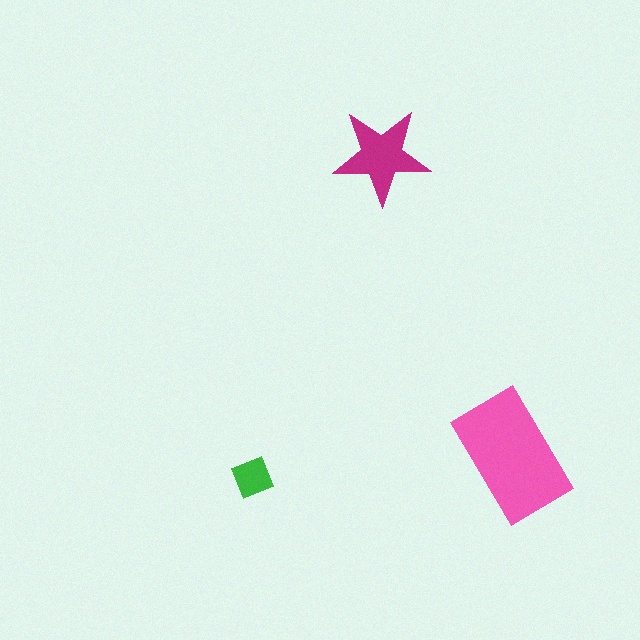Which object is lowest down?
The green square is bottommost.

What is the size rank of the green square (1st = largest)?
3rd.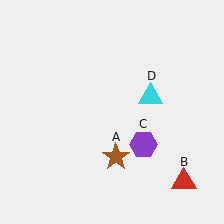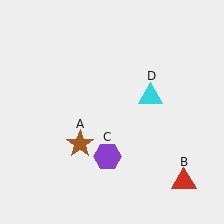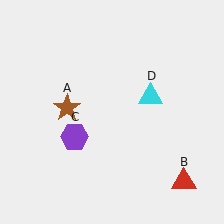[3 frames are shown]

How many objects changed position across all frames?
2 objects changed position: brown star (object A), purple hexagon (object C).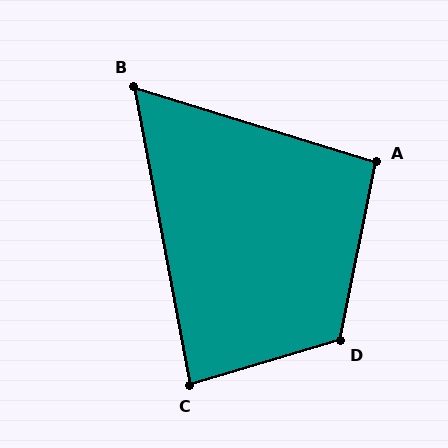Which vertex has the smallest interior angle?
B, at approximately 62 degrees.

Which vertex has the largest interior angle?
D, at approximately 118 degrees.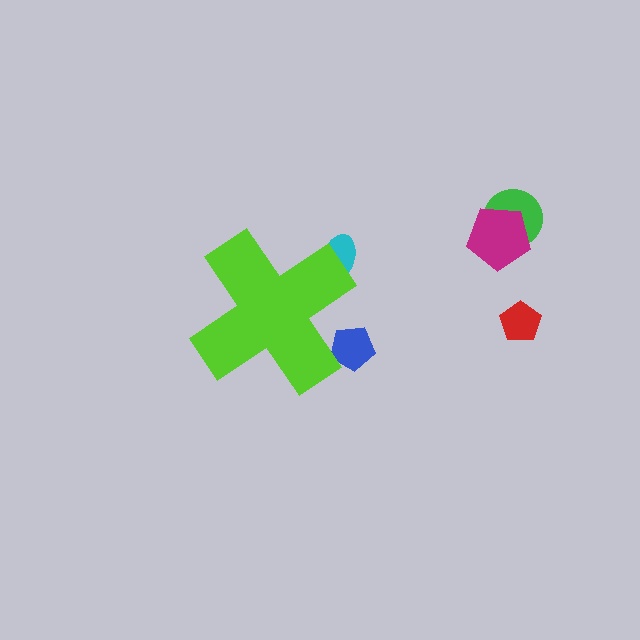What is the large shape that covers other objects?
A lime cross.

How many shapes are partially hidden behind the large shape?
2 shapes are partially hidden.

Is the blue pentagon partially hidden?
Yes, the blue pentagon is partially hidden behind the lime cross.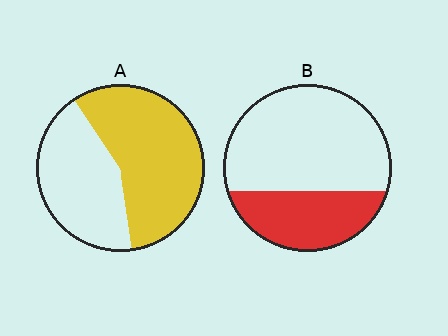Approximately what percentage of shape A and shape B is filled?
A is approximately 60% and B is approximately 35%.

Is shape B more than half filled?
No.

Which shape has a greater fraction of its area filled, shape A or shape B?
Shape A.